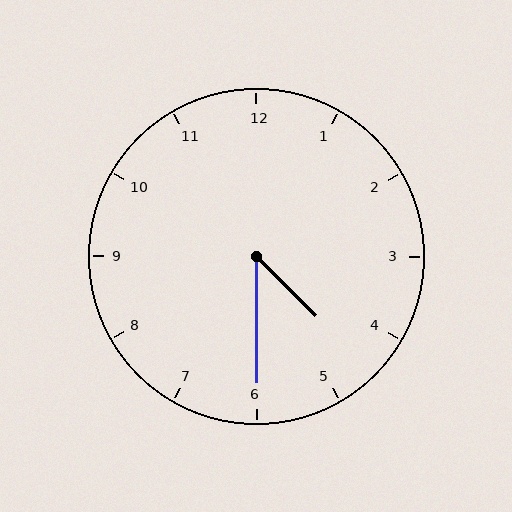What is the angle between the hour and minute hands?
Approximately 45 degrees.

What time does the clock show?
4:30.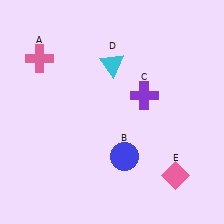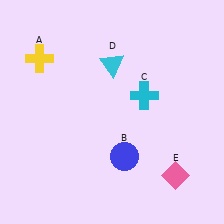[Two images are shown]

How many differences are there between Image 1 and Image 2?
There are 2 differences between the two images.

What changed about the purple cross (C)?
In Image 1, C is purple. In Image 2, it changed to cyan.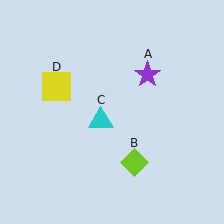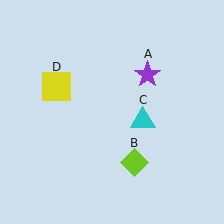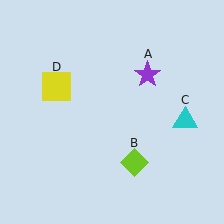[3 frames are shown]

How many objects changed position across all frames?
1 object changed position: cyan triangle (object C).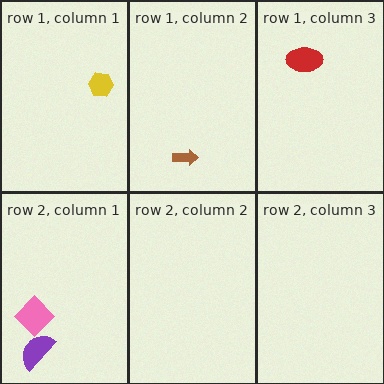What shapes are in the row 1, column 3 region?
The red ellipse.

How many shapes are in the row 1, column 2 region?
1.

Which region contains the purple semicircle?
The row 2, column 1 region.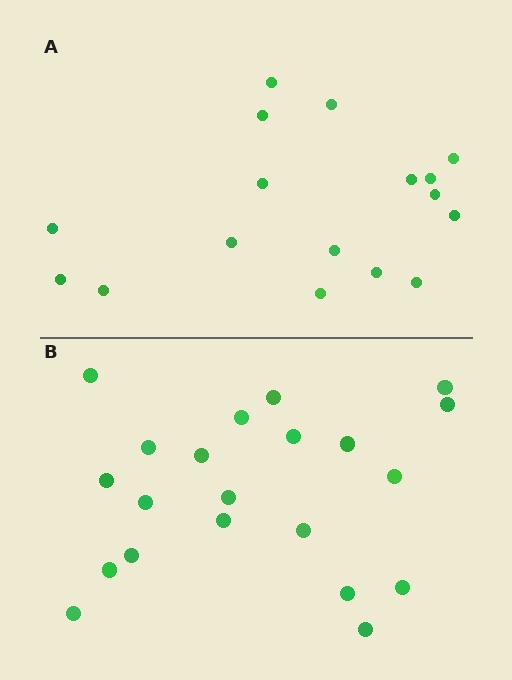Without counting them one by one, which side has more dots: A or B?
Region B (the bottom region) has more dots.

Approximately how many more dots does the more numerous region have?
Region B has about 4 more dots than region A.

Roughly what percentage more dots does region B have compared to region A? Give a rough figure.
About 25% more.